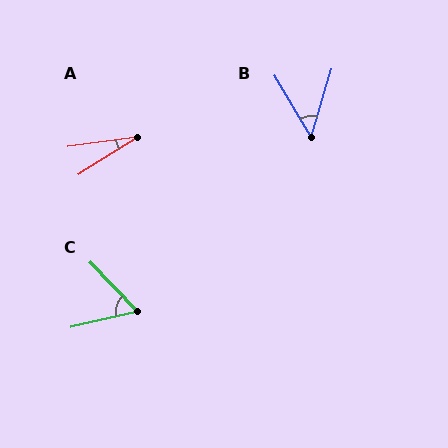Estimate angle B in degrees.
Approximately 47 degrees.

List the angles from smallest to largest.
A (25°), B (47°), C (59°).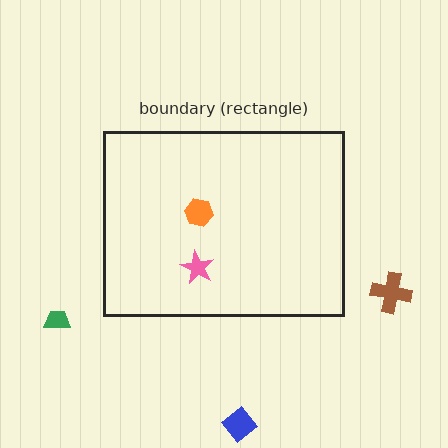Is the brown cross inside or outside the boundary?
Outside.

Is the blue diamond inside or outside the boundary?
Outside.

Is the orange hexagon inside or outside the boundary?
Inside.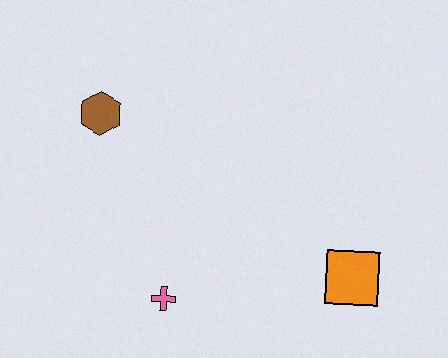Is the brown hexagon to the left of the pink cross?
Yes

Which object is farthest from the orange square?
The brown hexagon is farthest from the orange square.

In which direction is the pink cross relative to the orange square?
The pink cross is to the left of the orange square.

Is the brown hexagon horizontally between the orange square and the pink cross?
No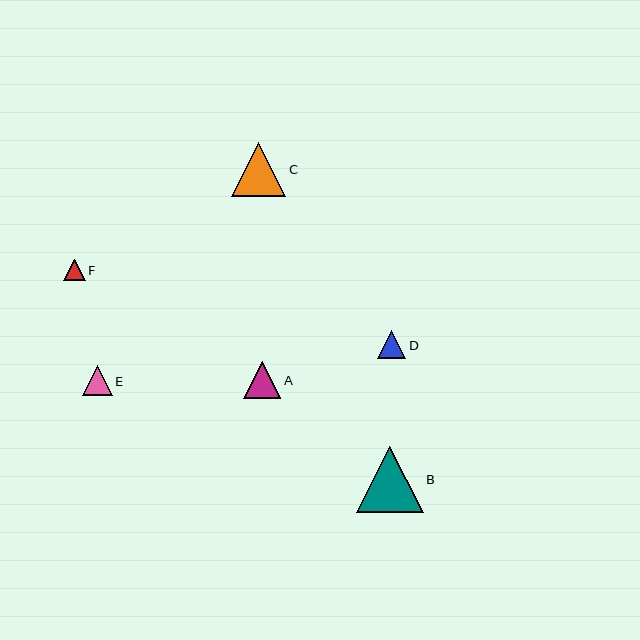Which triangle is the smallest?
Triangle F is the smallest with a size of approximately 22 pixels.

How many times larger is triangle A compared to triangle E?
Triangle A is approximately 1.2 times the size of triangle E.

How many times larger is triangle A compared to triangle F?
Triangle A is approximately 1.7 times the size of triangle F.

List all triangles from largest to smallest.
From largest to smallest: B, C, A, E, D, F.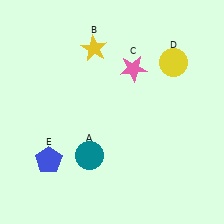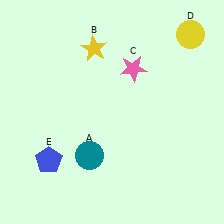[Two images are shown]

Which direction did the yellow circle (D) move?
The yellow circle (D) moved up.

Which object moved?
The yellow circle (D) moved up.